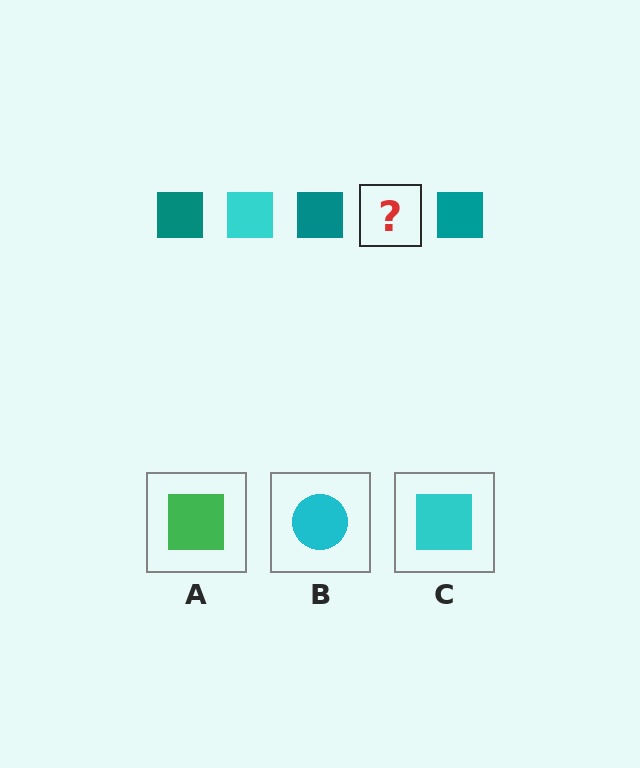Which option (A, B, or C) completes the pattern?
C.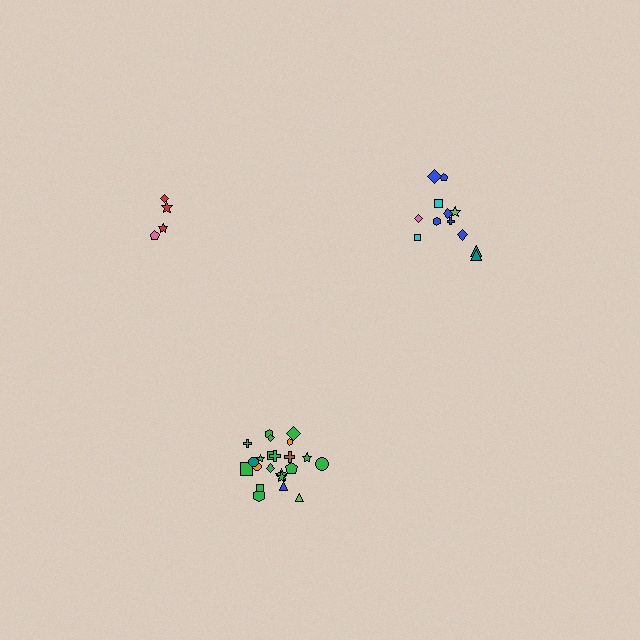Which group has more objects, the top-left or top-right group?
The top-right group.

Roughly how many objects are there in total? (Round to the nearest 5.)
Roughly 40 objects in total.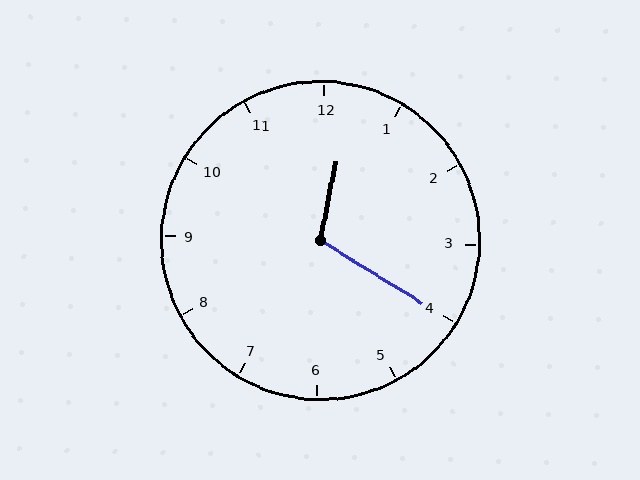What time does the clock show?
12:20.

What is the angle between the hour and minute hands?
Approximately 110 degrees.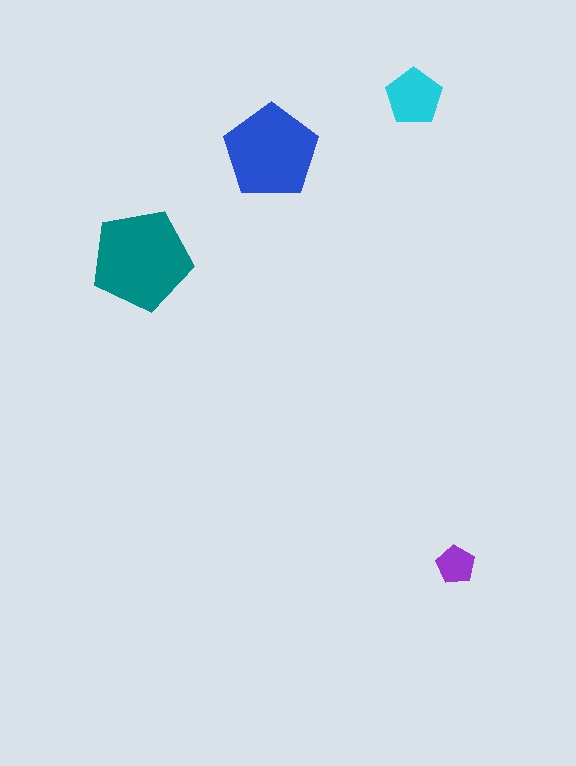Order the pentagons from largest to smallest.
the teal one, the blue one, the cyan one, the purple one.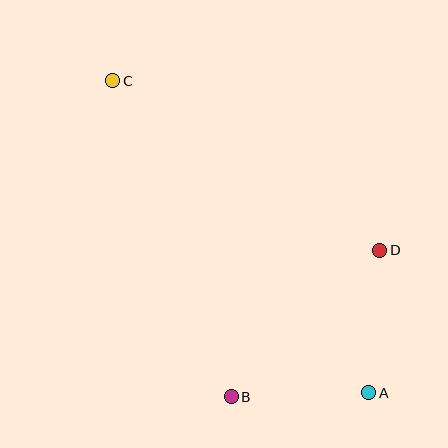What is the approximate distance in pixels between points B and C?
The distance between B and C is approximately 338 pixels.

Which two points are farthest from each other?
Points A and C are farthest from each other.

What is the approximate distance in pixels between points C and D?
The distance between C and D is approximately 316 pixels.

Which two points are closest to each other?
Points A and B are closest to each other.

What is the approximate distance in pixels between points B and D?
The distance between B and D is approximately 209 pixels.